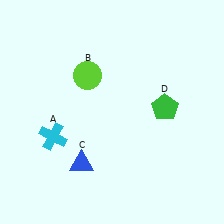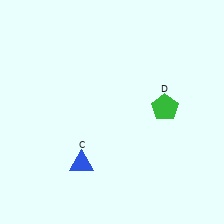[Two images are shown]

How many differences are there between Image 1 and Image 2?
There are 2 differences between the two images.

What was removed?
The cyan cross (A), the lime circle (B) were removed in Image 2.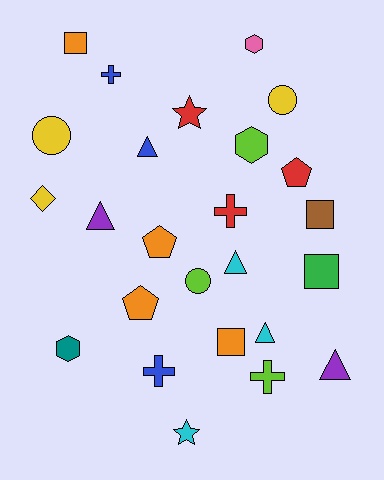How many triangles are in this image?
There are 5 triangles.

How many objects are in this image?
There are 25 objects.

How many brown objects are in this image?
There is 1 brown object.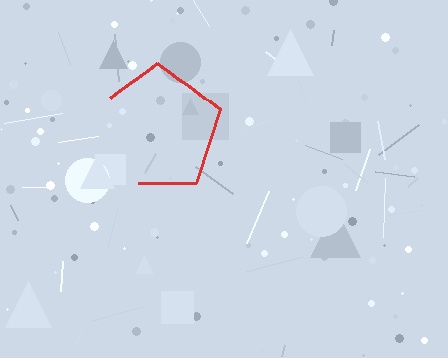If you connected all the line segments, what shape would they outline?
They would outline a pentagon.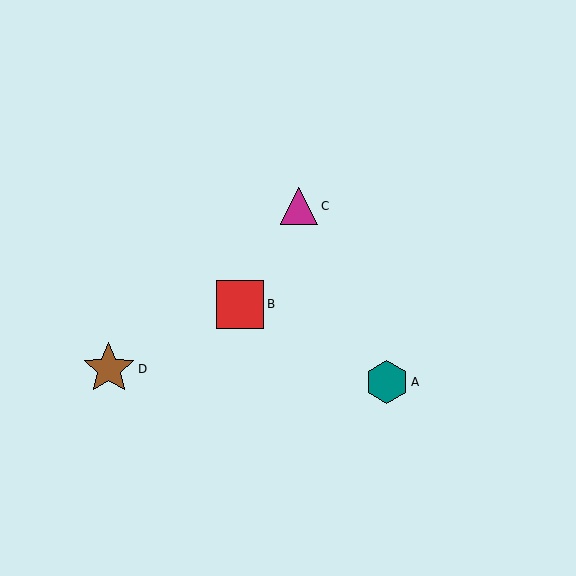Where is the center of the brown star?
The center of the brown star is at (109, 369).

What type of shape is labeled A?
Shape A is a teal hexagon.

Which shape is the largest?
The brown star (labeled D) is the largest.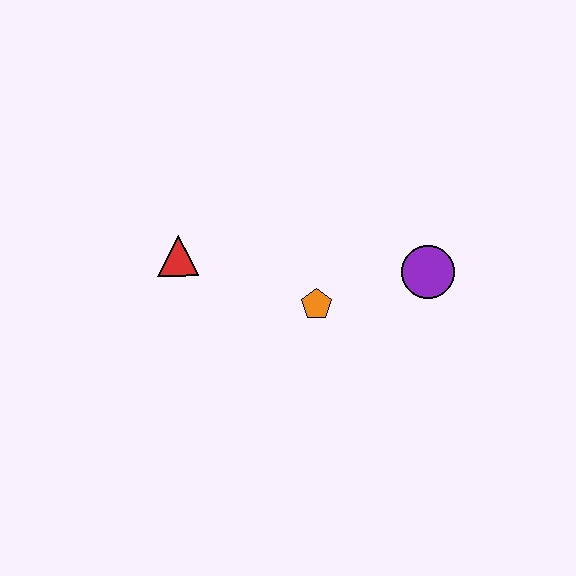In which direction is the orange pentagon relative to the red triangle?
The orange pentagon is to the right of the red triangle.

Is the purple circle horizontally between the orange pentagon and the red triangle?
No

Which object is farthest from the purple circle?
The red triangle is farthest from the purple circle.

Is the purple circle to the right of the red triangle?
Yes